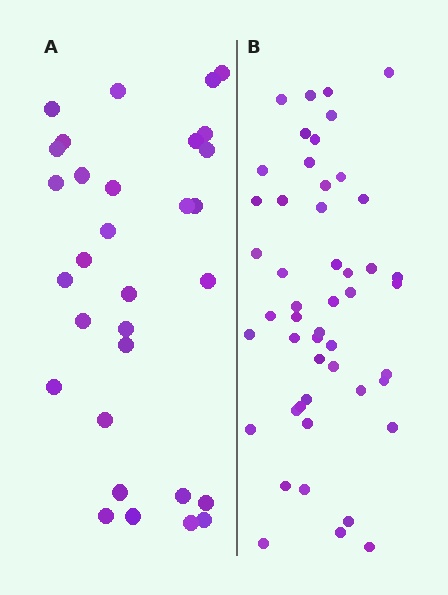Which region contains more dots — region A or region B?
Region B (the right region) has more dots.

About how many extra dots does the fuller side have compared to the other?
Region B has approximately 20 more dots than region A.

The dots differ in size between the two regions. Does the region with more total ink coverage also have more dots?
No. Region A has more total ink coverage because its dots are larger, but region B actually contains more individual dots. Total area can be misleading — the number of items is what matters here.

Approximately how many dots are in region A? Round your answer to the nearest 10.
About 30 dots. (The exact count is 31, which rounds to 30.)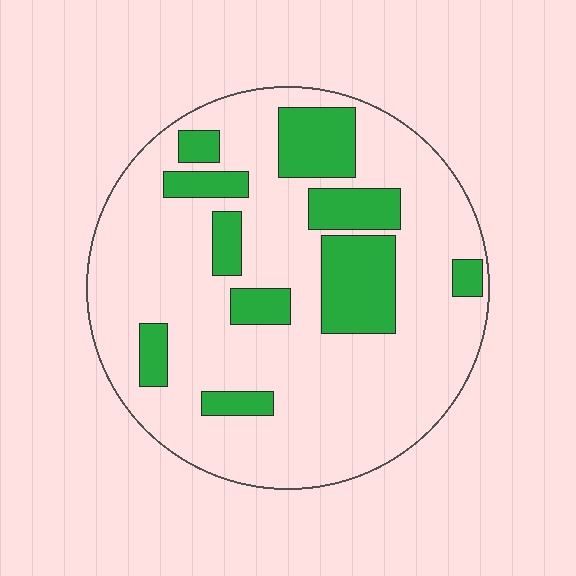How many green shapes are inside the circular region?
10.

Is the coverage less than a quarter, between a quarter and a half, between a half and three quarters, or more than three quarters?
Less than a quarter.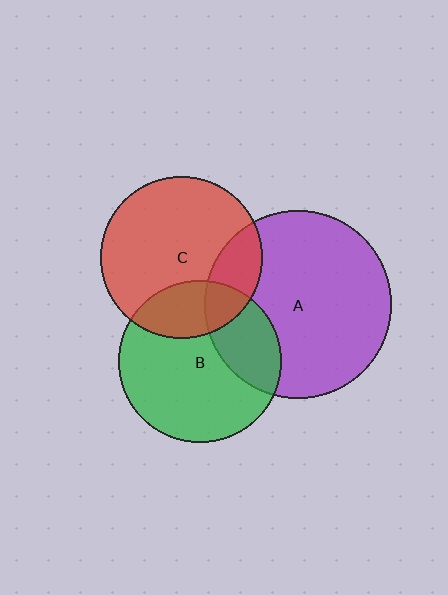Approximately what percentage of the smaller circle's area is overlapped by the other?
Approximately 25%.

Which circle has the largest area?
Circle A (purple).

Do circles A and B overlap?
Yes.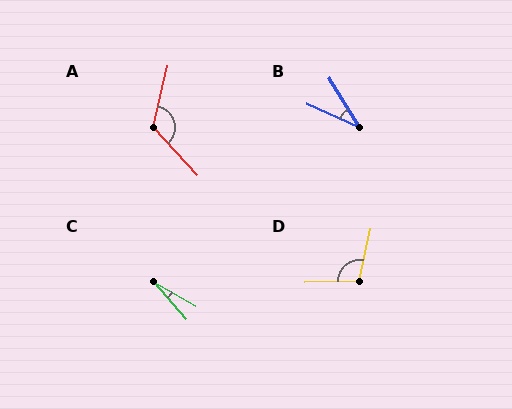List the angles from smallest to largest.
C (19°), B (34°), D (102°), A (124°).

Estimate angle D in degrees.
Approximately 102 degrees.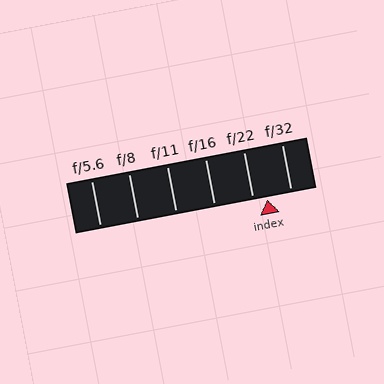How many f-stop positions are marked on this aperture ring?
There are 6 f-stop positions marked.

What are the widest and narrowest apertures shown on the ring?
The widest aperture shown is f/5.6 and the narrowest is f/32.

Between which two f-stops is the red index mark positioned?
The index mark is between f/22 and f/32.